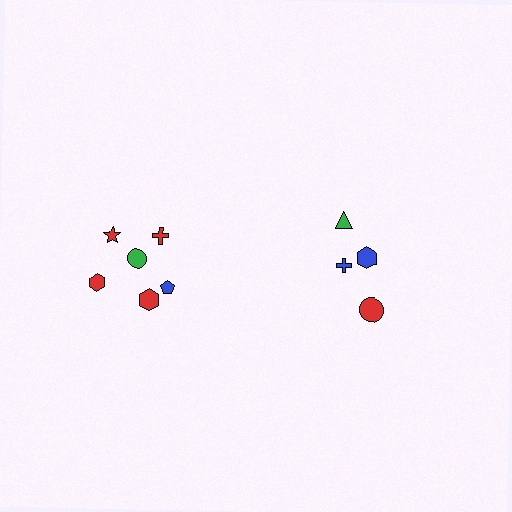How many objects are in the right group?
There are 4 objects.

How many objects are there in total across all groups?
There are 10 objects.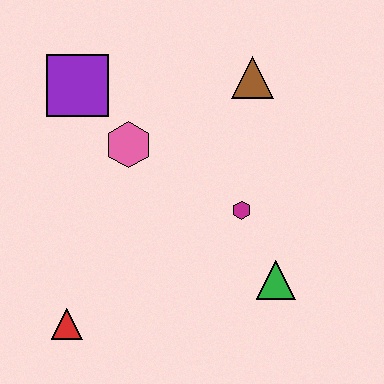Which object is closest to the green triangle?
The magenta hexagon is closest to the green triangle.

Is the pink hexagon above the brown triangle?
No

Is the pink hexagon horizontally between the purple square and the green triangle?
Yes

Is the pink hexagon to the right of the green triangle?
No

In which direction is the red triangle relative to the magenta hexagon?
The red triangle is to the left of the magenta hexagon.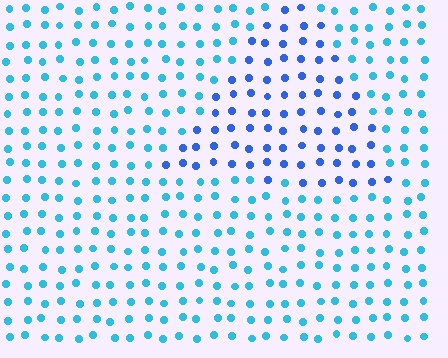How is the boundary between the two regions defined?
The boundary is defined purely by a slight shift in hue (about 31 degrees). Spacing, size, and orientation are identical on both sides.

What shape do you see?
I see a triangle.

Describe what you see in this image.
The image is filled with small cyan elements in a uniform arrangement. A triangle-shaped region is visible where the elements are tinted to a slightly different hue, forming a subtle color boundary.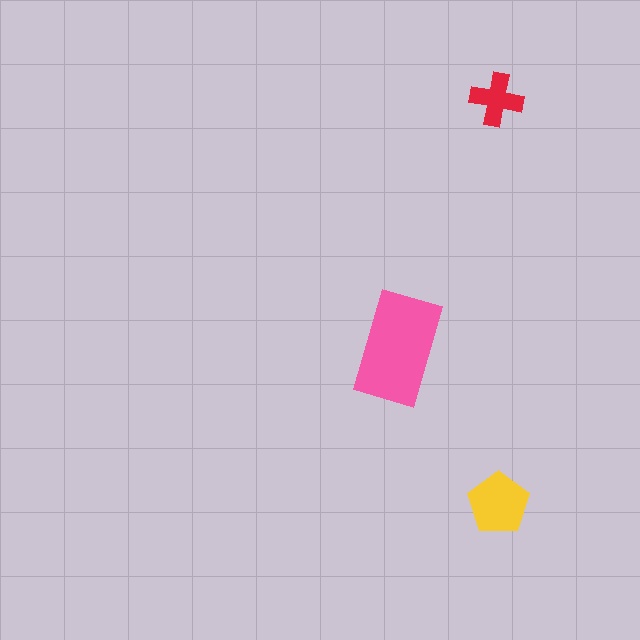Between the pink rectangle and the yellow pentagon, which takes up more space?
The pink rectangle.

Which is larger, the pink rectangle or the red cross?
The pink rectangle.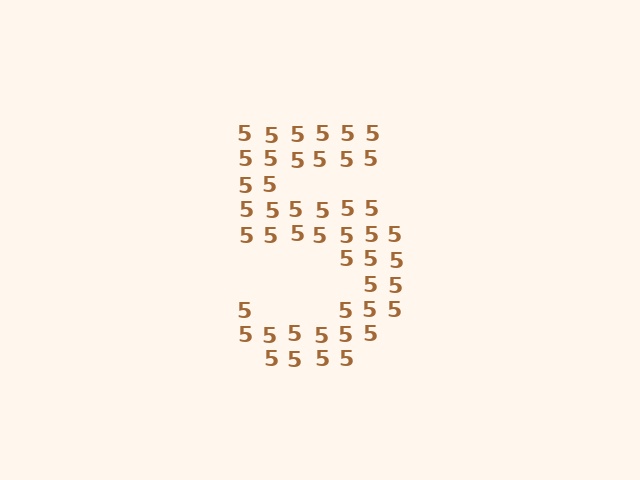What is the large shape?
The large shape is the digit 5.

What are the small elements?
The small elements are digit 5's.